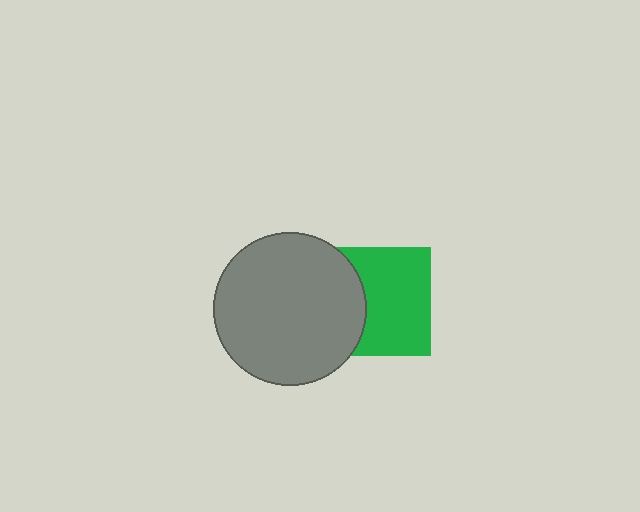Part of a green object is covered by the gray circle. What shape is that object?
It is a square.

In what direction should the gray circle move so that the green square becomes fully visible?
The gray circle should move left. That is the shortest direction to clear the overlap and leave the green square fully visible.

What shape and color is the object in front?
The object in front is a gray circle.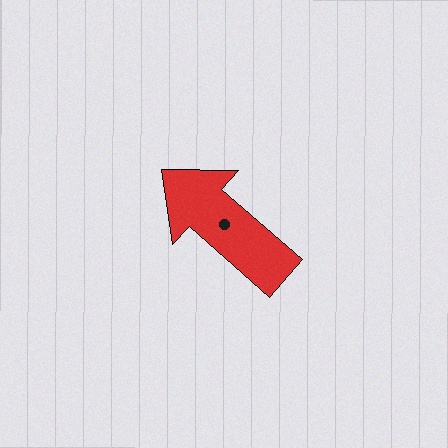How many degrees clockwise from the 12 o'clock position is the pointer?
Approximately 311 degrees.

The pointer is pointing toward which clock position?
Roughly 10 o'clock.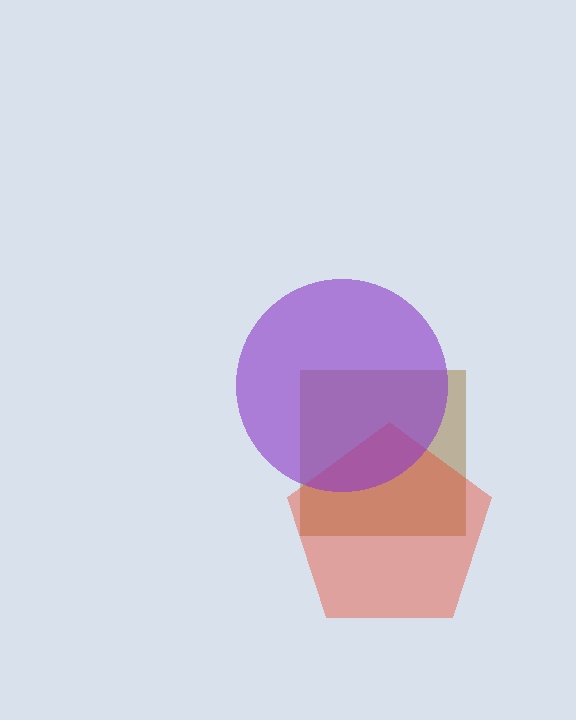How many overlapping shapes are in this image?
There are 3 overlapping shapes in the image.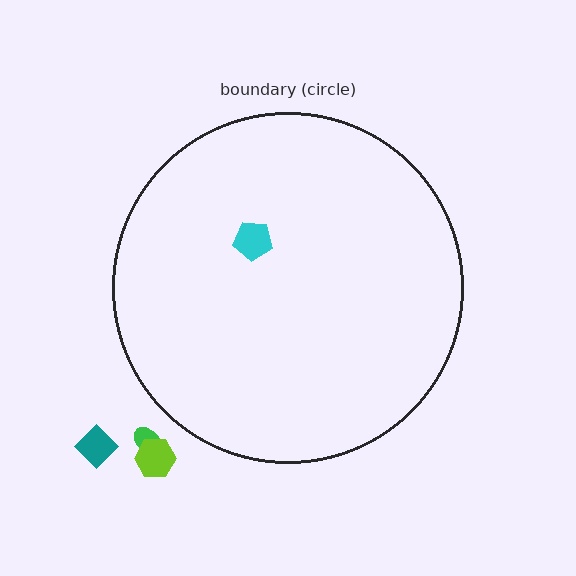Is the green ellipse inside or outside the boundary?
Outside.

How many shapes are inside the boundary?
1 inside, 3 outside.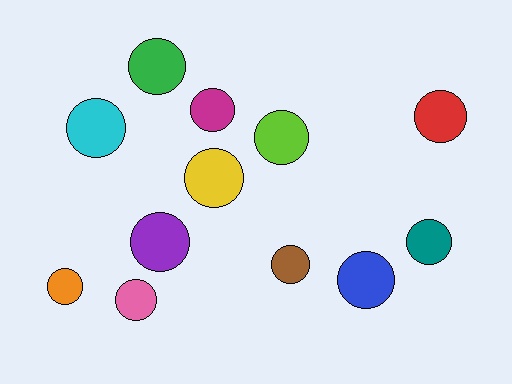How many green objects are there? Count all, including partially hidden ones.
There is 1 green object.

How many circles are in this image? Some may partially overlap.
There are 12 circles.